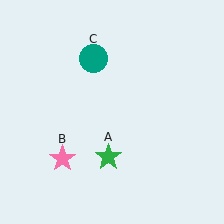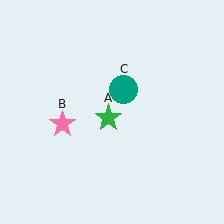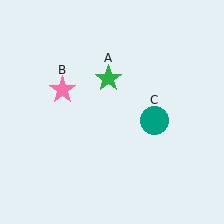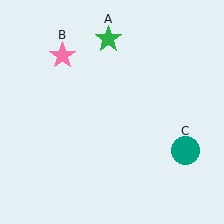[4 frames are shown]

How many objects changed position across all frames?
3 objects changed position: green star (object A), pink star (object B), teal circle (object C).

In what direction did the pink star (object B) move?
The pink star (object B) moved up.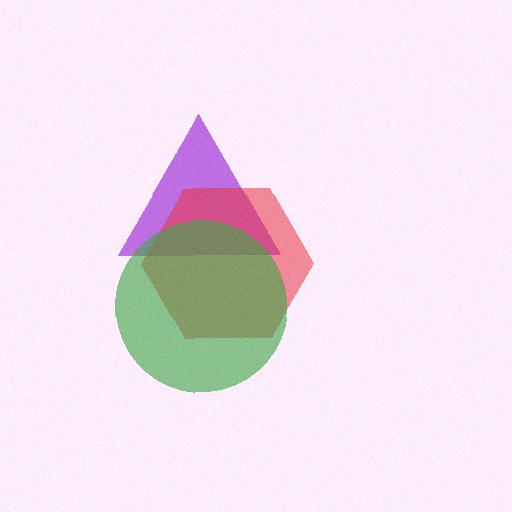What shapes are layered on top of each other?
The layered shapes are: a purple triangle, a red hexagon, a green circle.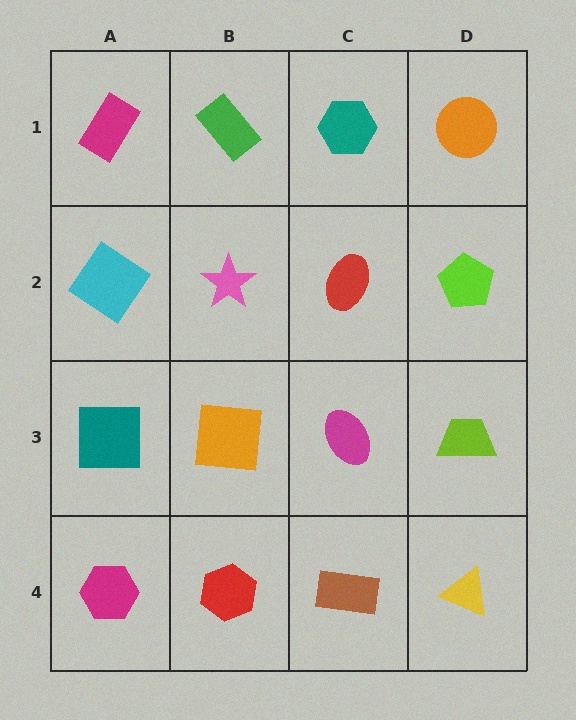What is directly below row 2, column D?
A lime trapezoid.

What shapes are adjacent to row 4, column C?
A magenta ellipse (row 3, column C), a red hexagon (row 4, column B), a yellow triangle (row 4, column D).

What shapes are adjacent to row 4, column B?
An orange square (row 3, column B), a magenta hexagon (row 4, column A), a brown rectangle (row 4, column C).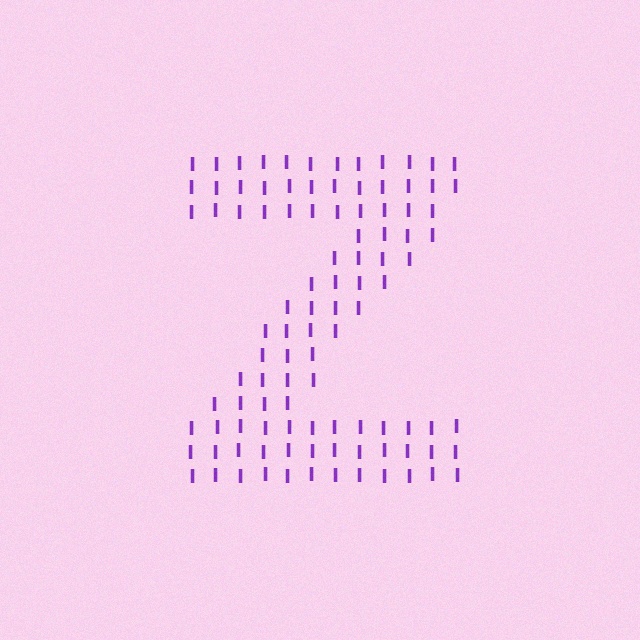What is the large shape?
The large shape is the letter Z.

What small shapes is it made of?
It is made of small letter I's.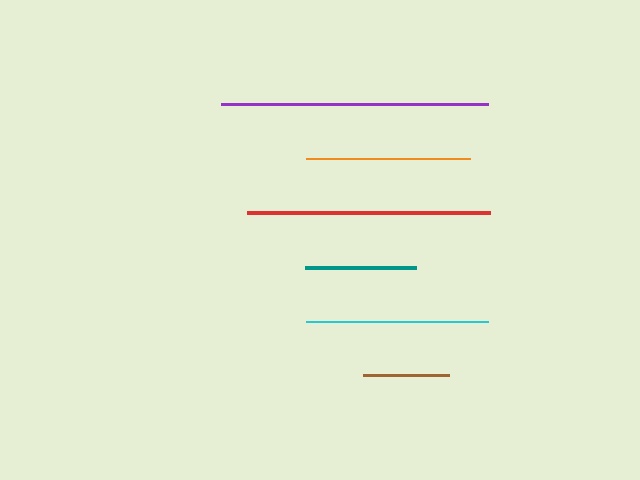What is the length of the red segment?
The red segment is approximately 243 pixels long.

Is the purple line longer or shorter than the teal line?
The purple line is longer than the teal line.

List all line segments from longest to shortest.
From longest to shortest: purple, red, cyan, orange, teal, brown.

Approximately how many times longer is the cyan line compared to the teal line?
The cyan line is approximately 1.6 times the length of the teal line.